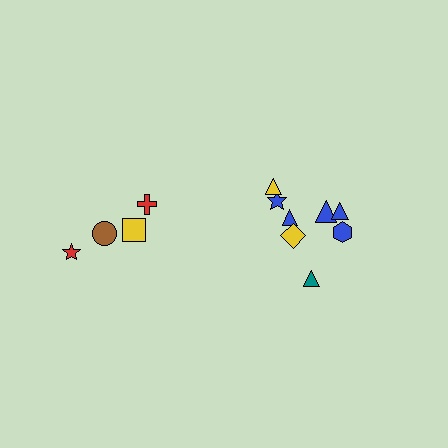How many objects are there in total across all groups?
There are 12 objects.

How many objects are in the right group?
There are 8 objects.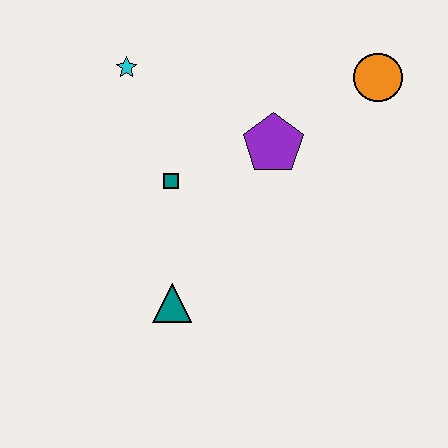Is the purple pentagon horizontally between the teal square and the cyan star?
No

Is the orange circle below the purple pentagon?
No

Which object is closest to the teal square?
The purple pentagon is closest to the teal square.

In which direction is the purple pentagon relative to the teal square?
The purple pentagon is to the right of the teal square.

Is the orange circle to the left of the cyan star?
No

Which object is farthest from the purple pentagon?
The teal triangle is farthest from the purple pentagon.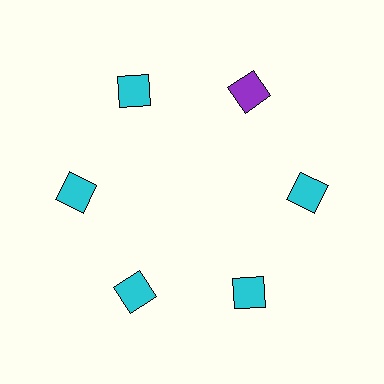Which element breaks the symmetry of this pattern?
The purple square at roughly the 1 o'clock position breaks the symmetry. All other shapes are cyan squares.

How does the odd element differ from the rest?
It has a different color: purple instead of cyan.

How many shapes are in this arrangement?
There are 6 shapes arranged in a ring pattern.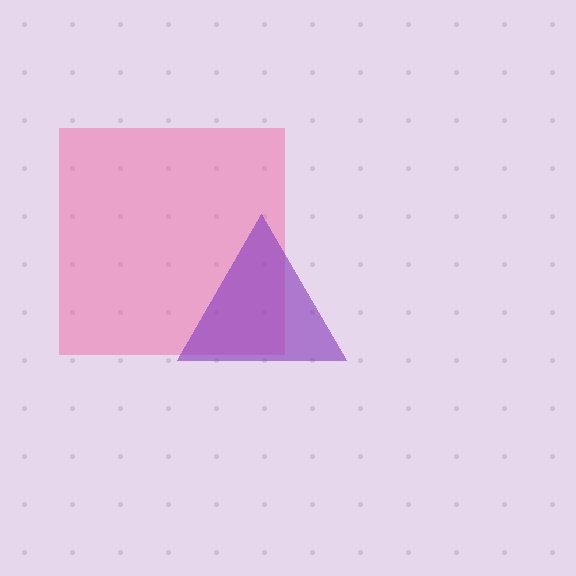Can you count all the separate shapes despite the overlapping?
Yes, there are 2 separate shapes.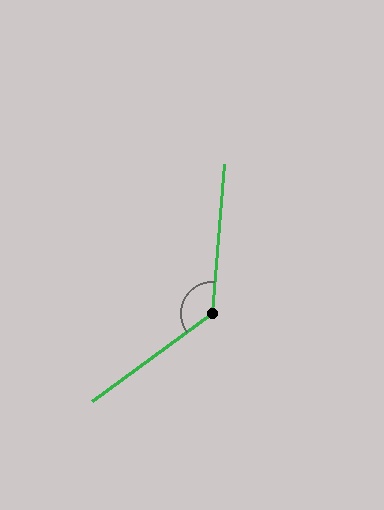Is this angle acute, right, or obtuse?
It is obtuse.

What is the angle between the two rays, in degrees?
Approximately 131 degrees.